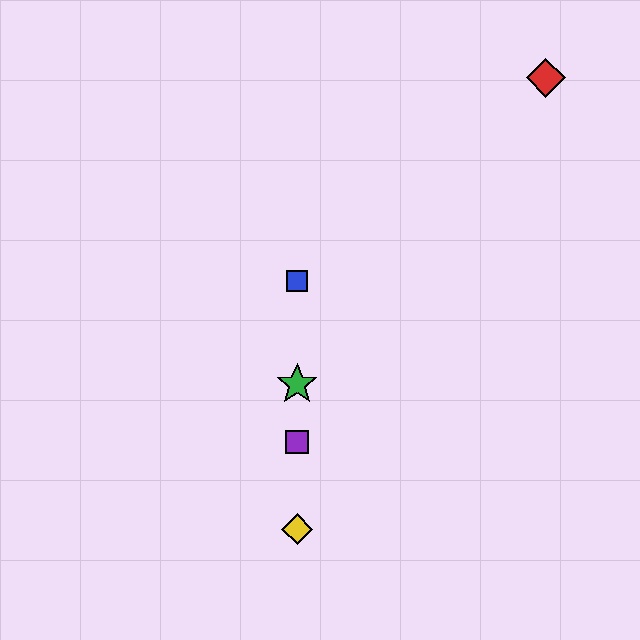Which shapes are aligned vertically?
The blue square, the green star, the yellow diamond, the purple square are aligned vertically.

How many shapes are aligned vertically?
4 shapes (the blue square, the green star, the yellow diamond, the purple square) are aligned vertically.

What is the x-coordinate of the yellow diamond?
The yellow diamond is at x≈297.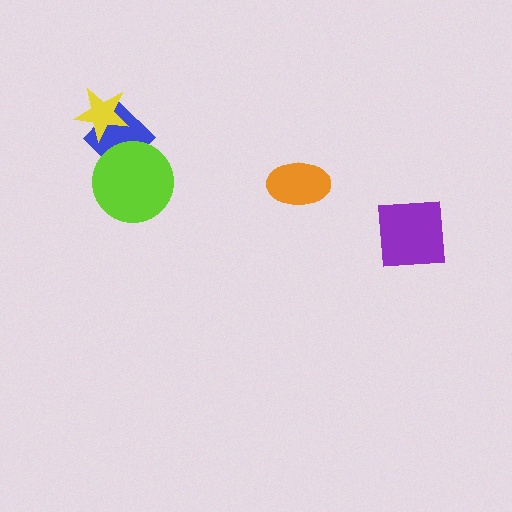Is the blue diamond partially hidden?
Yes, it is partially covered by another shape.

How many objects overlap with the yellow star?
1 object overlaps with the yellow star.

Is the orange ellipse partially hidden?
No, no other shape covers it.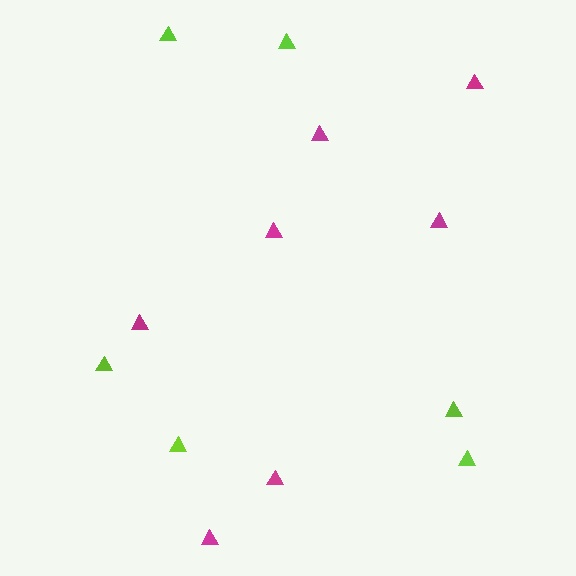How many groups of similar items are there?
There are 2 groups: one group of magenta triangles (7) and one group of lime triangles (6).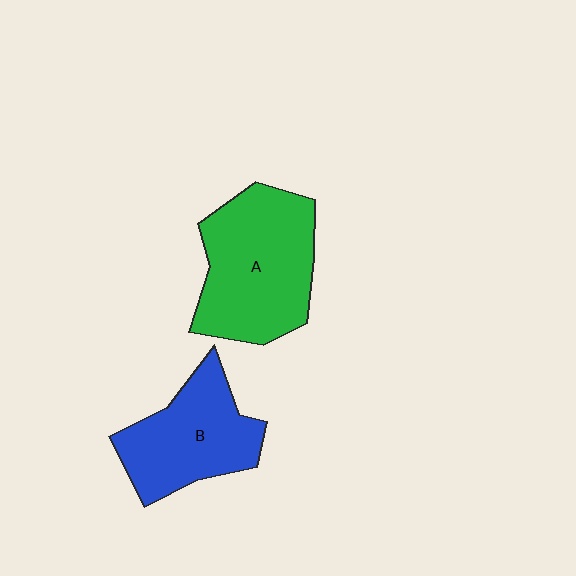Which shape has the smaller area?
Shape B (blue).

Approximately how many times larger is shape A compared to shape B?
Approximately 1.3 times.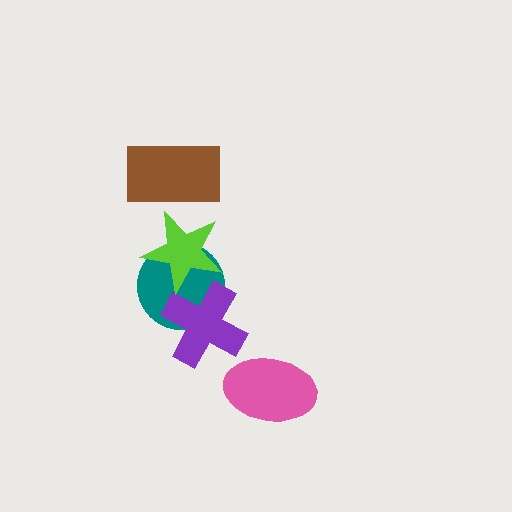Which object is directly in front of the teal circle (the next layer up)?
The purple cross is directly in front of the teal circle.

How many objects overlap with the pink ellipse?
0 objects overlap with the pink ellipse.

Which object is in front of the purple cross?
The lime star is in front of the purple cross.